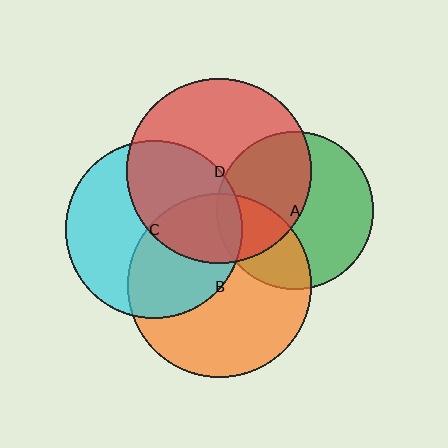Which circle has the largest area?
Circle D (red).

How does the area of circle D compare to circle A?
Approximately 1.4 times.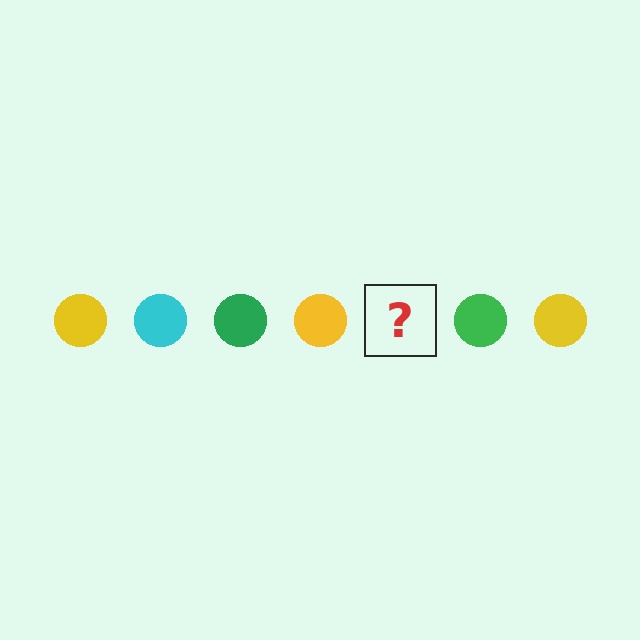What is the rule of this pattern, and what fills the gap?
The rule is that the pattern cycles through yellow, cyan, green circles. The gap should be filled with a cyan circle.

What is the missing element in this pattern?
The missing element is a cyan circle.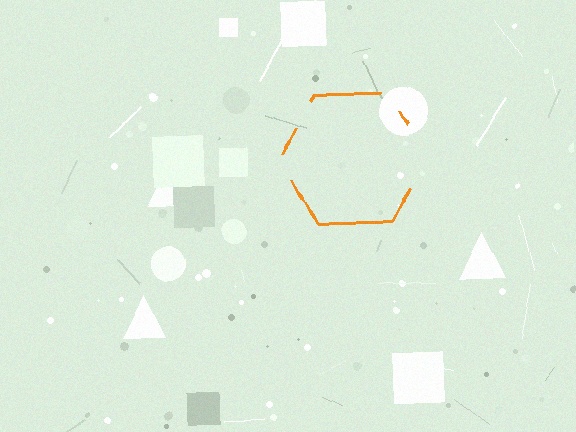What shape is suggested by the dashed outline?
The dashed outline suggests a hexagon.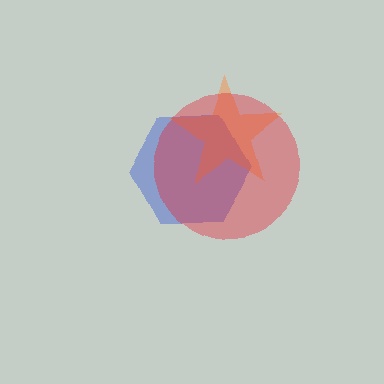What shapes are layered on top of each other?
The layered shapes are: a blue hexagon, an orange star, a red circle.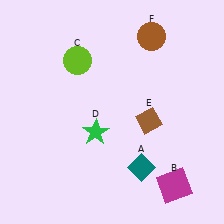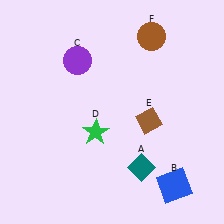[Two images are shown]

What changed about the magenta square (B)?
In Image 1, B is magenta. In Image 2, it changed to blue.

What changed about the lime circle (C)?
In Image 1, C is lime. In Image 2, it changed to purple.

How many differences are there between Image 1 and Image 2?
There are 2 differences between the two images.